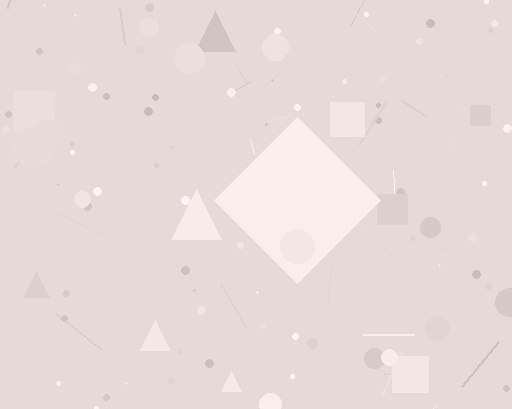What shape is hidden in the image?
A diamond is hidden in the image.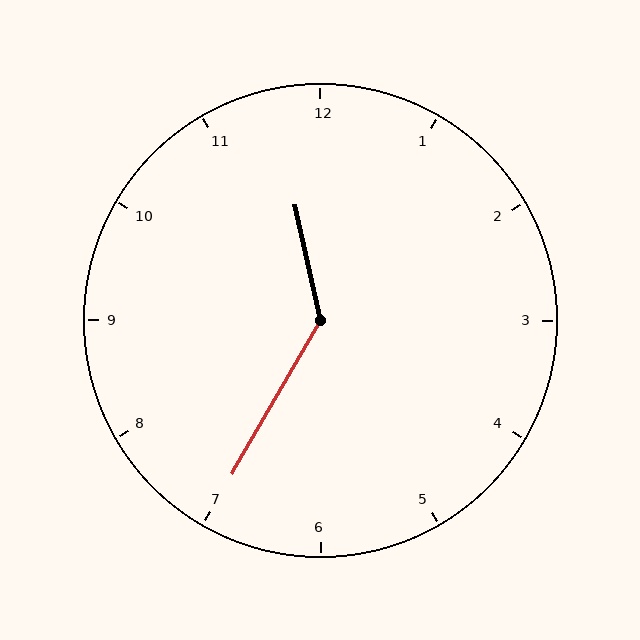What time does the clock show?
11:35.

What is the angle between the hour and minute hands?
Approximately 138 degrees.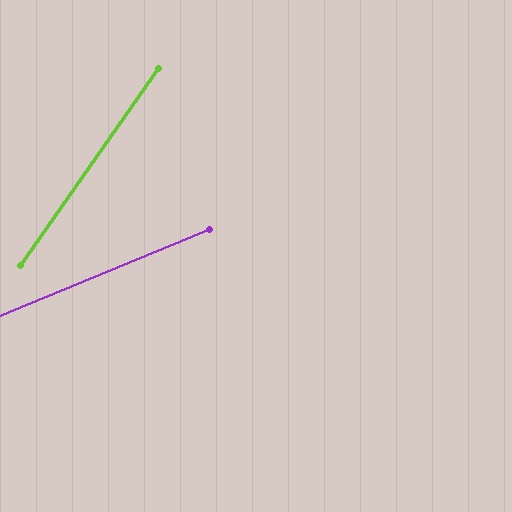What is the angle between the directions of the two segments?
Approximately 33 degrees.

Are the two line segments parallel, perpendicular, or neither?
Neither parallel nor perpendicular — they differ by about 33°.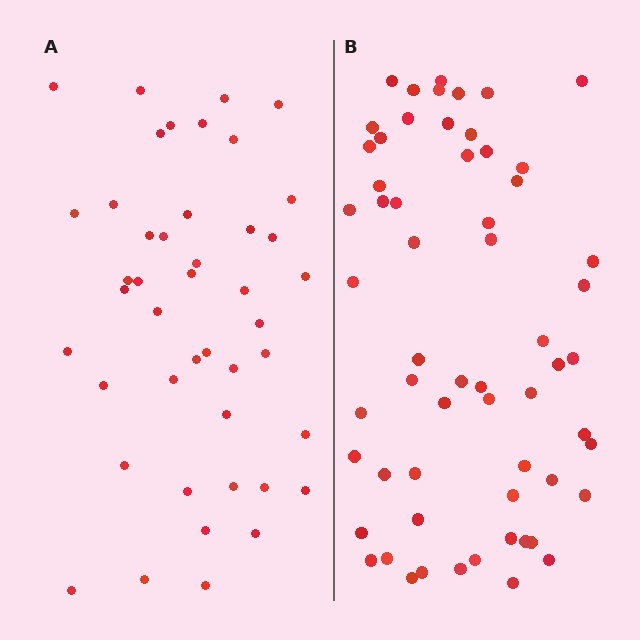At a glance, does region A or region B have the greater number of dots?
Region B (the right region) has more dots.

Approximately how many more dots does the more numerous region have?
Region B has approximately 15 more dots than region A.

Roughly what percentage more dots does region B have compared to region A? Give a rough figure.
About 35% more.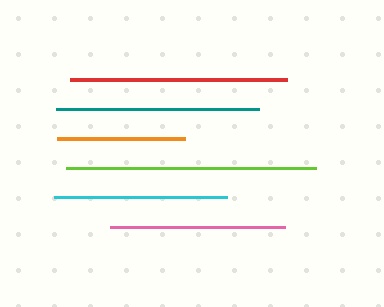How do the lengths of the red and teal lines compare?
The red and teal lines are approximately the same length.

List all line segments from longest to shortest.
From longest to shortest: lime, red, teal, pink, cyan, orange.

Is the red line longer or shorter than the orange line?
The red line is longer than the orange line.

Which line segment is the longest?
The lime line is the longest at approximately 249 pixels.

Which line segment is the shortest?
The orange line is the shortest at approximately 128 pixels.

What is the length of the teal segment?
The teal segment is approximately 203 pixels long.